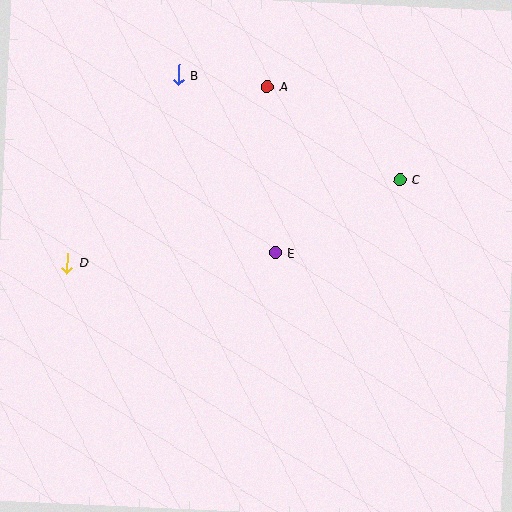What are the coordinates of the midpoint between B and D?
The midpoint between B and D is at (123, 169).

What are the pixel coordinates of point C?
Point C is at (400, 180).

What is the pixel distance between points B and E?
The distance between B and E is 202 pixels.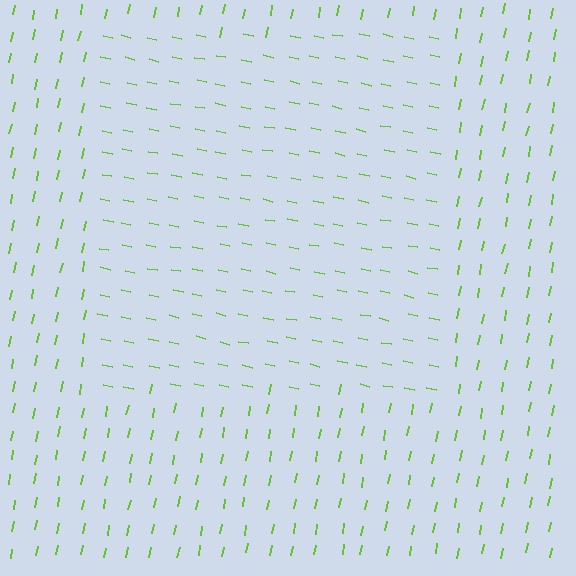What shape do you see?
I see a rectangle.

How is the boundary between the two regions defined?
The boundary is defined purely by a change in line orientation (approximately 89 degrees difference). All lines are the same color and thickness.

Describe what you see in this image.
The image is filled with small lime line segments. A rectangle region in the image has lines oriented differently from the surrounding lines, creating a visible texture boundary.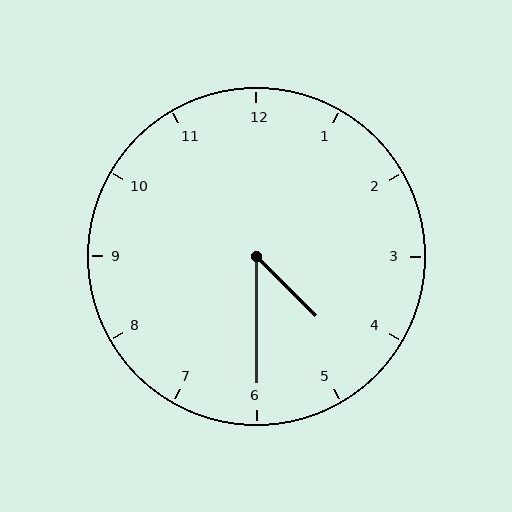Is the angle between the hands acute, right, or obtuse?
It is acute.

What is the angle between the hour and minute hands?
Approximately 45 degrees.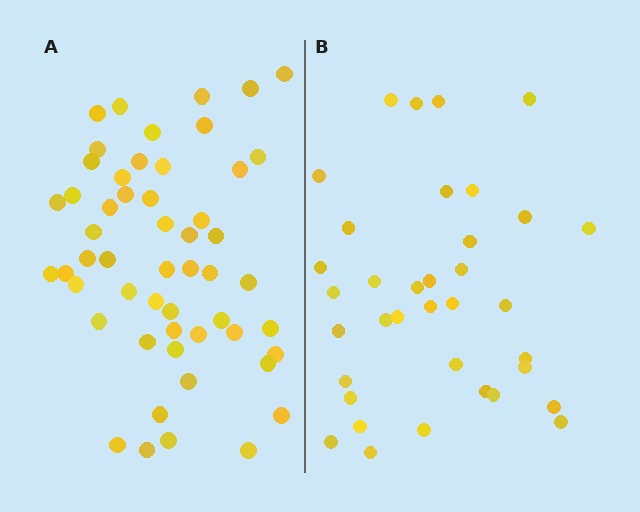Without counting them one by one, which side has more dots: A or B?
Region A (the left region) has more dots.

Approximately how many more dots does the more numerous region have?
Region A has approximately 15 more dots than region B.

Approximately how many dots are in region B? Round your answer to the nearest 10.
About 40 dots. (The exact count is 36, which rounds to 40.)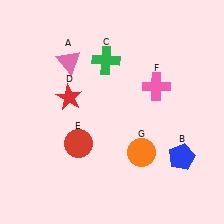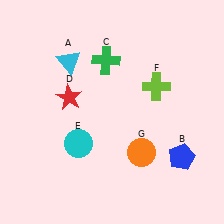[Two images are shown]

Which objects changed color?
A changed from pink to cyan. E changed from red to cyan. F changed from pink to lime.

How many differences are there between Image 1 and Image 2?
There are 3 differences between the two images.